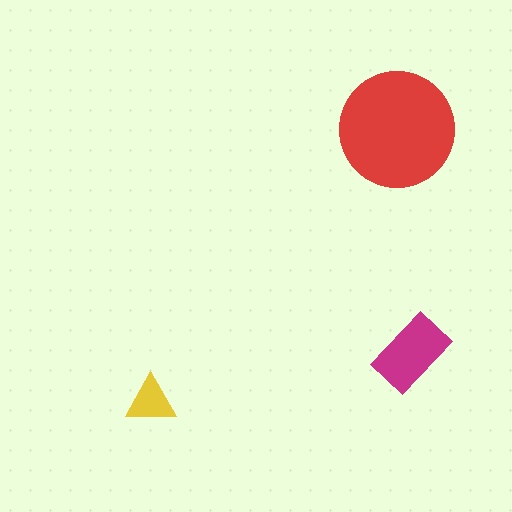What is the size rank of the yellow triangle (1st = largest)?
3rd.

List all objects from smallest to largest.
The yellow triangle, the magenta rectangle, the red circle.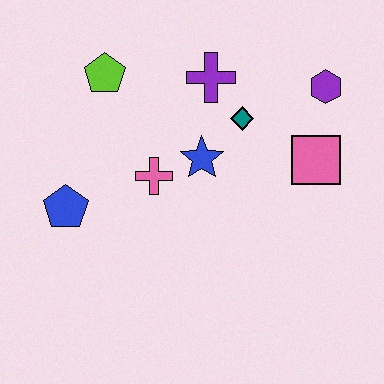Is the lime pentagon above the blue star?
Yes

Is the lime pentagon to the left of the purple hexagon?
Yes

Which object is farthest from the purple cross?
The blue pentagon is farthest from the purple cross.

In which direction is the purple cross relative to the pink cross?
The purple cross is above the pink cross.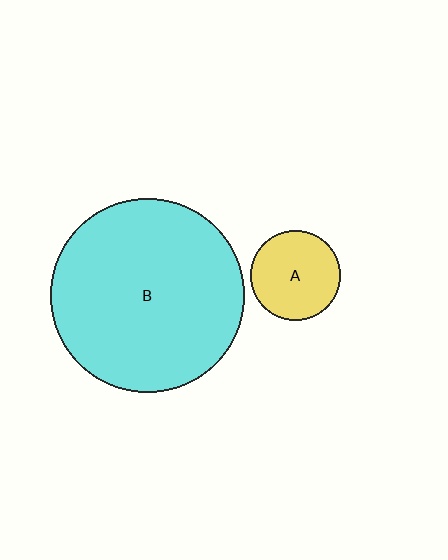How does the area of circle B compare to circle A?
Approximately 4.6 times.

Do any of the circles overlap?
No, none of the circles overlap.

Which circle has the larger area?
Circle B (cyan).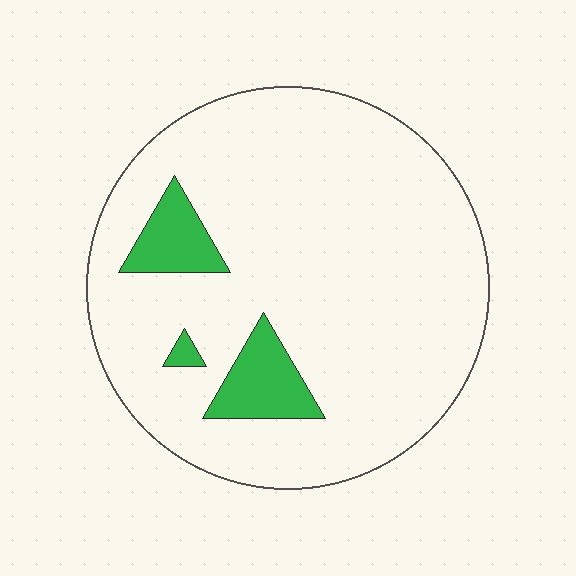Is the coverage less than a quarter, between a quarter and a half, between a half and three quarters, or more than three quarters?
Less than a quarter.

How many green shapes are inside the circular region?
3.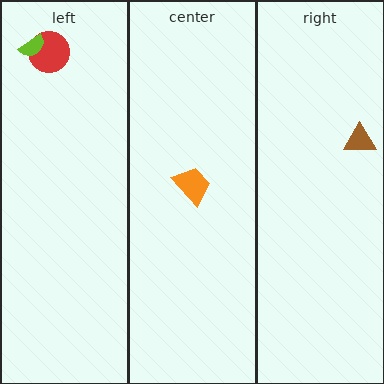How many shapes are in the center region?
1.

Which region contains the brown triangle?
The right region.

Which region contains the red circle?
The left region.